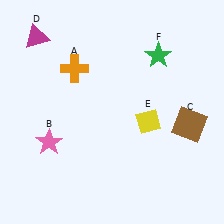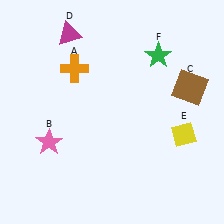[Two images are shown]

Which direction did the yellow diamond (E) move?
The yellow diamond (E) moved right.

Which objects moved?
The objects that moved are: the brown square (C), the magenta triangle (D), the yellow diamond (E).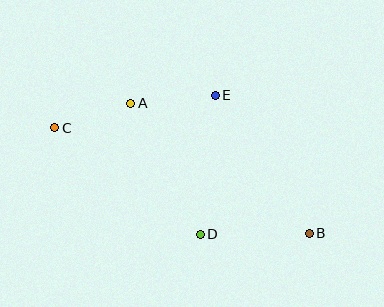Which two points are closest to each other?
Points A and C are closest to each other.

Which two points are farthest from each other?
Points B and C are farthest from each other.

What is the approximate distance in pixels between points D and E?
The distance between D and E is approximately 140 pixels.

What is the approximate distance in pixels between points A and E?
The distance between A and E is approximately 85 pixels.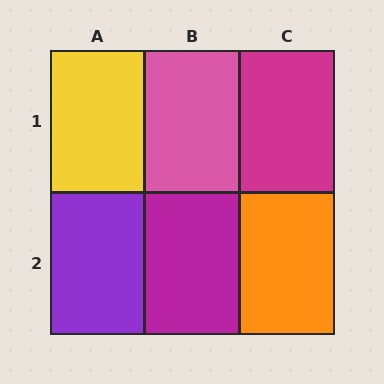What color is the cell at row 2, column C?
Orange.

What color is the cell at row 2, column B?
Magenta.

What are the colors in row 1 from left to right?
Yellow, pink, magenta.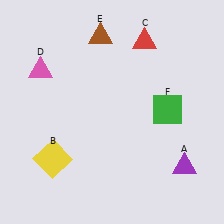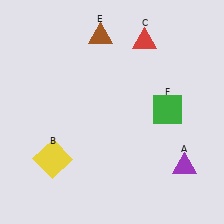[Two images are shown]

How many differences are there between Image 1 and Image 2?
There is 1 difference between the two images.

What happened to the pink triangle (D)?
The pink triangle (D) was removed in Image 2. It was in the top-left area of Image 1.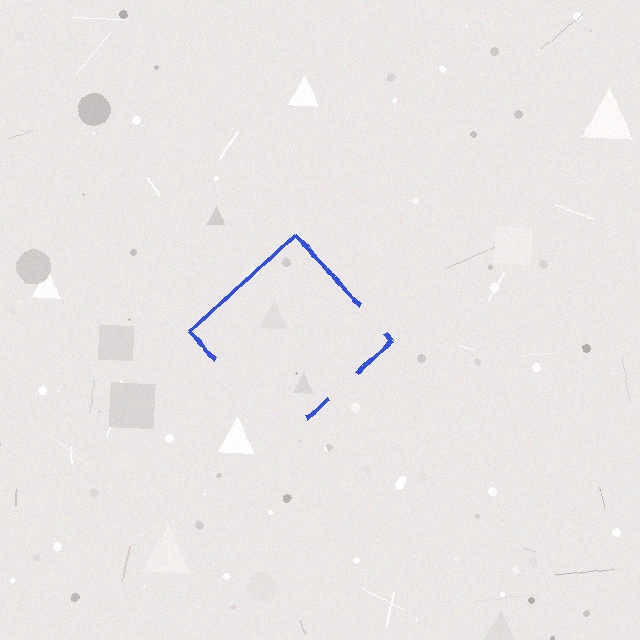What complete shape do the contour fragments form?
The contour fragments form a diamond.